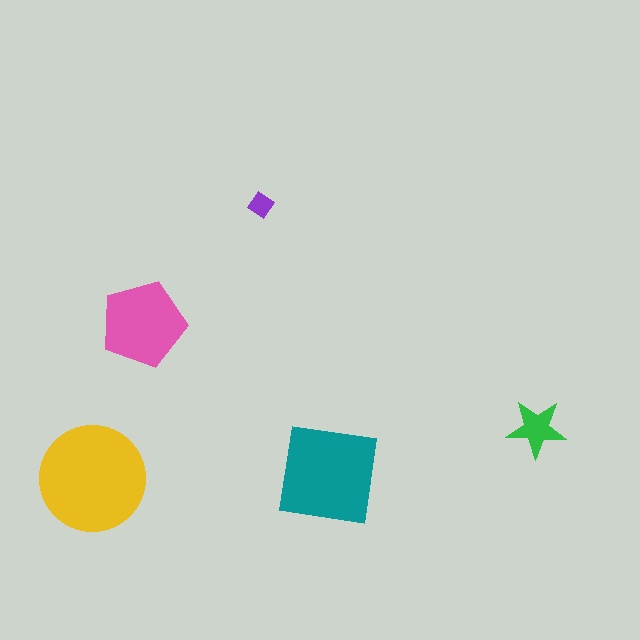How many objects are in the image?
There are 5 objects in the image.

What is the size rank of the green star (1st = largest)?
4th.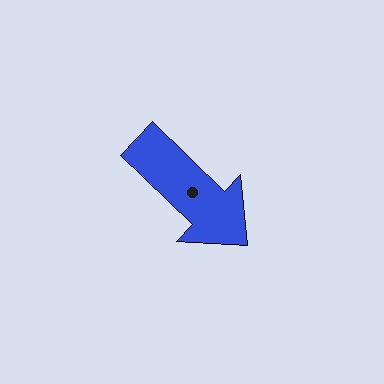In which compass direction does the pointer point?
Southeast.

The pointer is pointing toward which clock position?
Roughly 4 o'clock.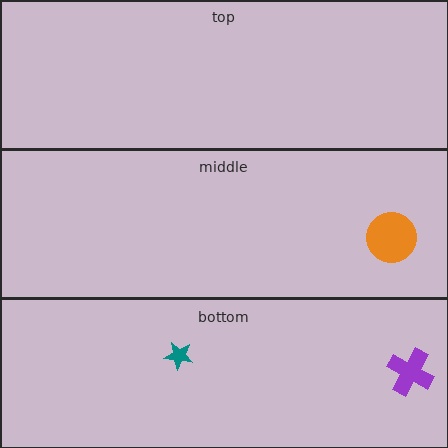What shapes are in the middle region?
The orange circle.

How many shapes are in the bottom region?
2.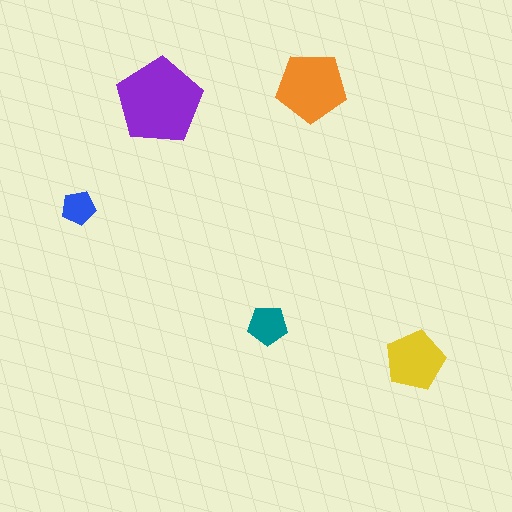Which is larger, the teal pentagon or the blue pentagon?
The teal one.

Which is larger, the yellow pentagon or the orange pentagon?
The orange one.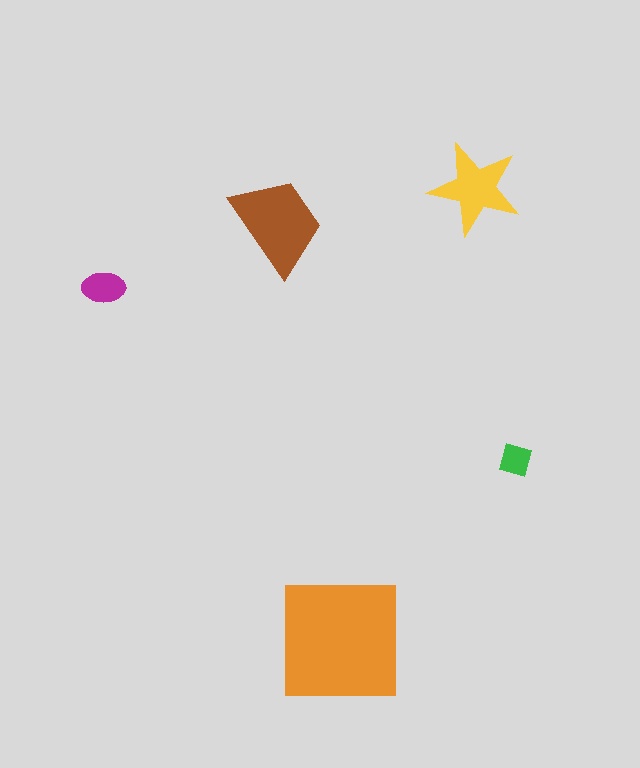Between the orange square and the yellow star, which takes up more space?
The orange square.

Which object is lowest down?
The orange square is bottommost.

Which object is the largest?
The orange square.